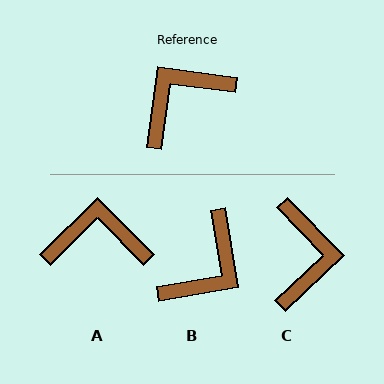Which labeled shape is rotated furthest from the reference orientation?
B, about 163 degrees away.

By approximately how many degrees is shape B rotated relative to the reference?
Approximately 163 degrees clockwise.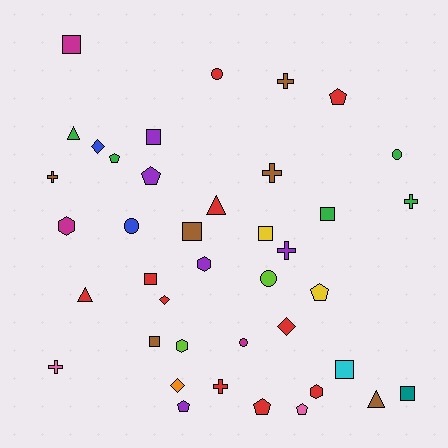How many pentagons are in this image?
There are 7 pentagons.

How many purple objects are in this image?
There are 5 purple objects.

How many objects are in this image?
There are 40 objects.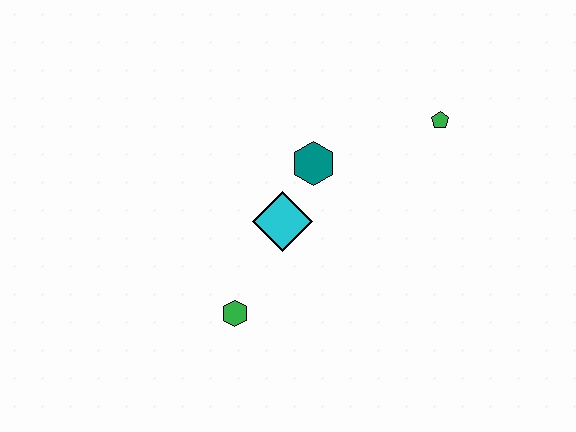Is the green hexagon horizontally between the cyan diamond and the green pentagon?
No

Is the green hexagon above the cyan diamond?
No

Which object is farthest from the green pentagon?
The green hexagon is farthest from the green pentagon.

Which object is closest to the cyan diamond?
The teal hexagon is closest to the cyan diamond.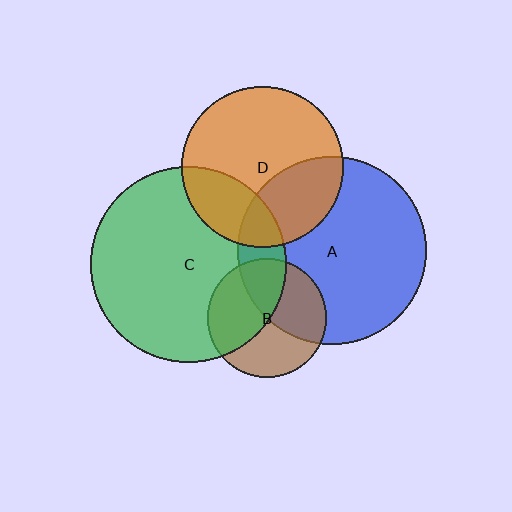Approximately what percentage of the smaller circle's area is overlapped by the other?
Approximately 30%.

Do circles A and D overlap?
Yes.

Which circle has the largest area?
Circle C (green).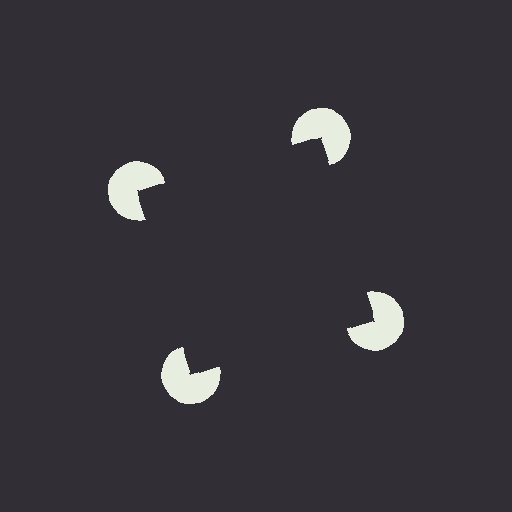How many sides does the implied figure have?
4 sides.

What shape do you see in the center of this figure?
An illusory square — its edges are inferred from the aligned wedge cuts in the pac-man discs, not physically drawn.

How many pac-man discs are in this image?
There are 4 — one at each vertex of the illusory square.